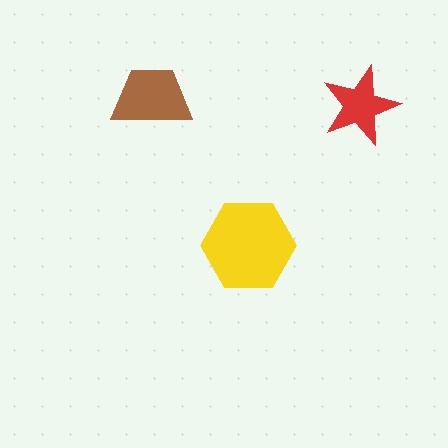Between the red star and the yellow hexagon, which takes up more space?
The yellow hexagon.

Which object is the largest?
The yellow hexagon.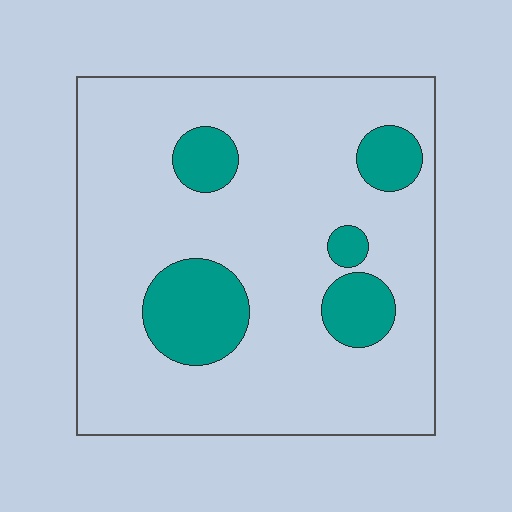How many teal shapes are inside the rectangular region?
5.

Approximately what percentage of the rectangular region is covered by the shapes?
Approximately 15%.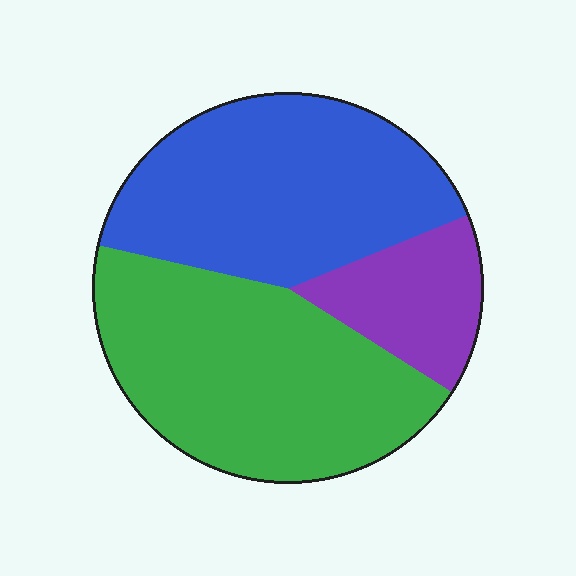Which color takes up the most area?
Green, at roughly 45%.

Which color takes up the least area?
Purple, at roughly 15%.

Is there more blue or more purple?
Blue.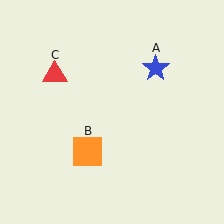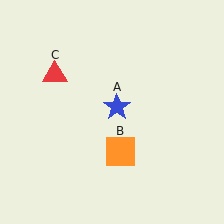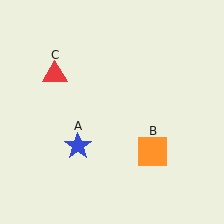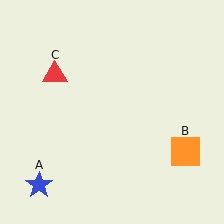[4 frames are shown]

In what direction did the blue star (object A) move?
The blue star (object A) moved down and to the left.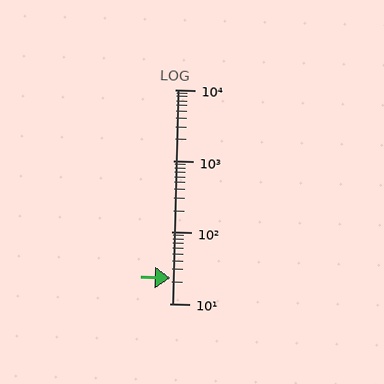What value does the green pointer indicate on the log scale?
The pointer indicates approximately 23.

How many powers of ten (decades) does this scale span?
The scale spans 3 decades, from 10 to 10000.